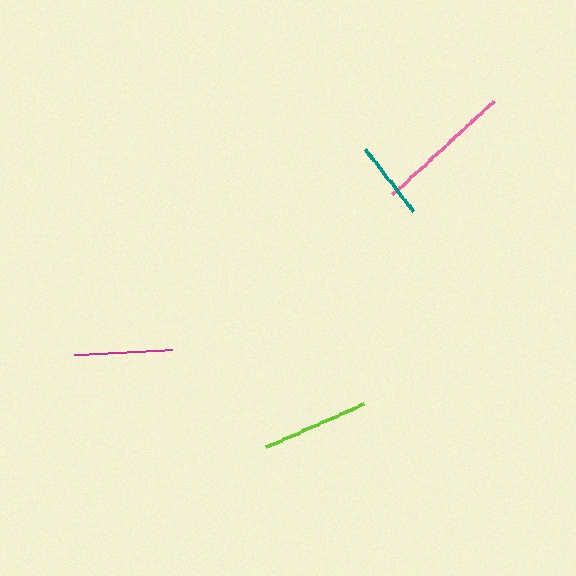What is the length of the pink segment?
The pink segment is approximately 138 pixels long.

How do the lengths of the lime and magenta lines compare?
The lime and magenta lines are approximately the same length.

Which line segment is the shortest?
The teal line is the shortest at approximately 79 pixels.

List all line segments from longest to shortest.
From longest to shortest: pink, lime, magenta, teal.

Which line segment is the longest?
The pink line is the longest at approximately 138 pixels.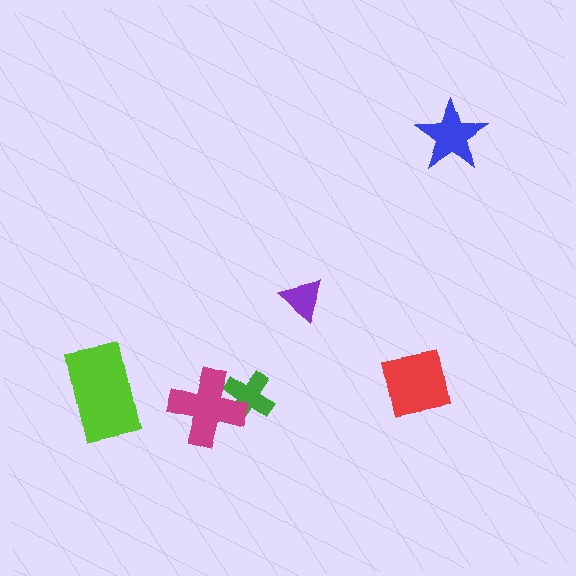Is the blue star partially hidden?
No, no other shape covers it.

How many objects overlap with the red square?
0 objects overlap with the red square.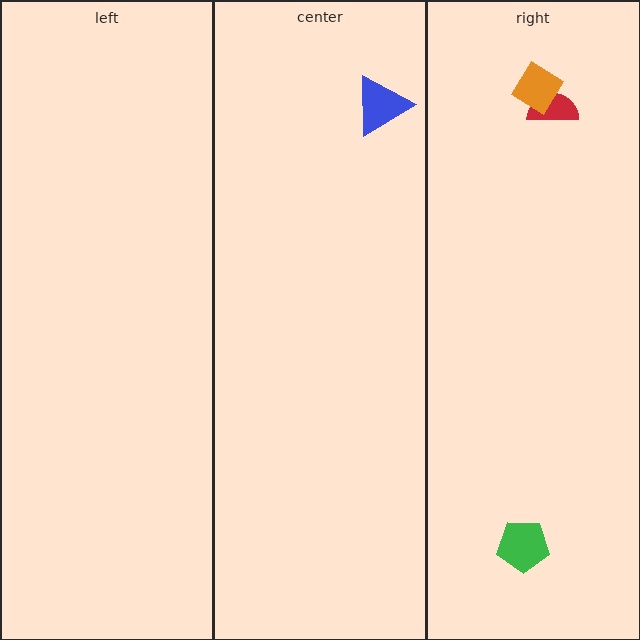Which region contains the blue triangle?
The center region.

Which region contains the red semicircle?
The right region.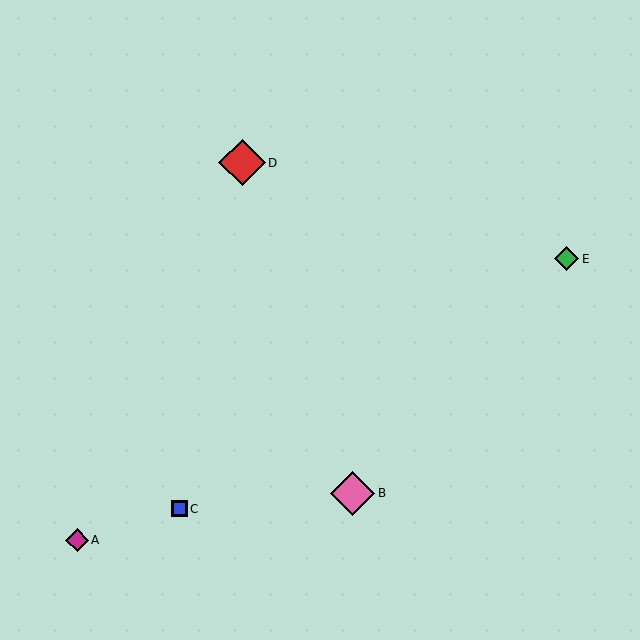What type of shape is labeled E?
Shape E is a green diamond.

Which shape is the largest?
The red diamond (labeled D) is the largest.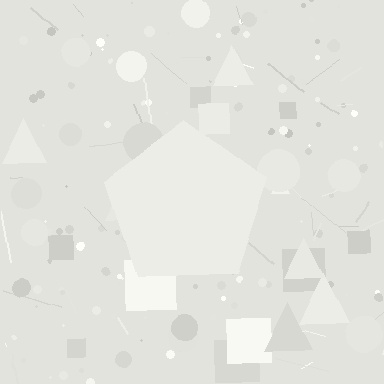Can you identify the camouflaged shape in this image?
The camouflaged shape is a pentagon.